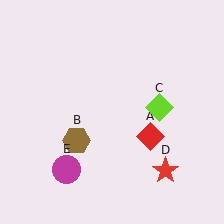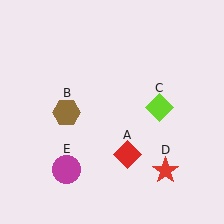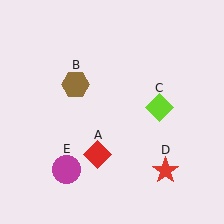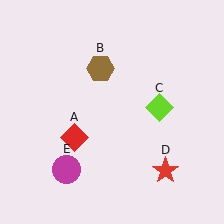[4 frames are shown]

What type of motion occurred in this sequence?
The red diamond (object A), brown hexagon (object B) rotated clockwise around the center of the scene.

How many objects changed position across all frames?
2 objects changed position: red diamond (object A), brown hexagon (object B).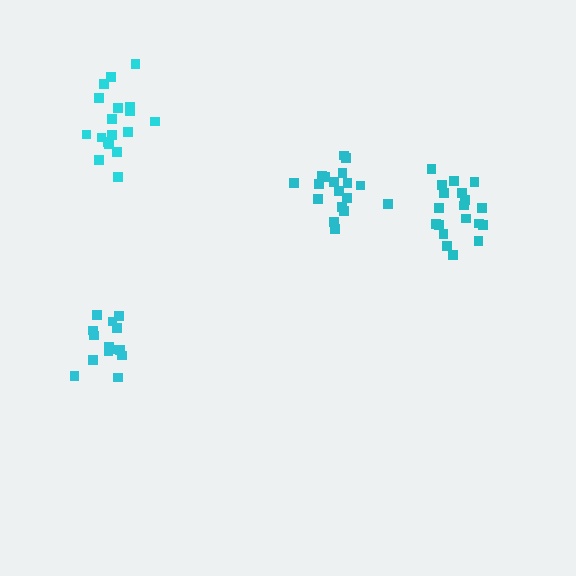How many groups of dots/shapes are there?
There are 4 groups.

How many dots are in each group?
Group 1: 14 dots, Group 2: 18 dots, Group 3: 19 dots, Group 4: 19 dots (70 total).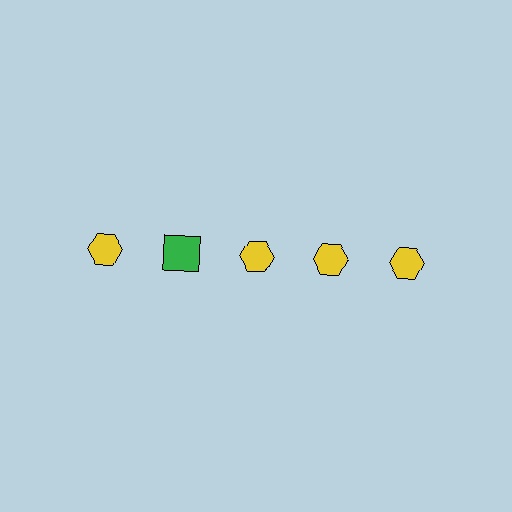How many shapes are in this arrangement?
There are 5 shapes arranged in a grid pattern.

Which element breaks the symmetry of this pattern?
The green square in the top row, second from left column breaks the symmetry. All other shapes are yellow hexagons.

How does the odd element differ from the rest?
It differs in both color (green instead of yellow) and shape (square instead of hexagon).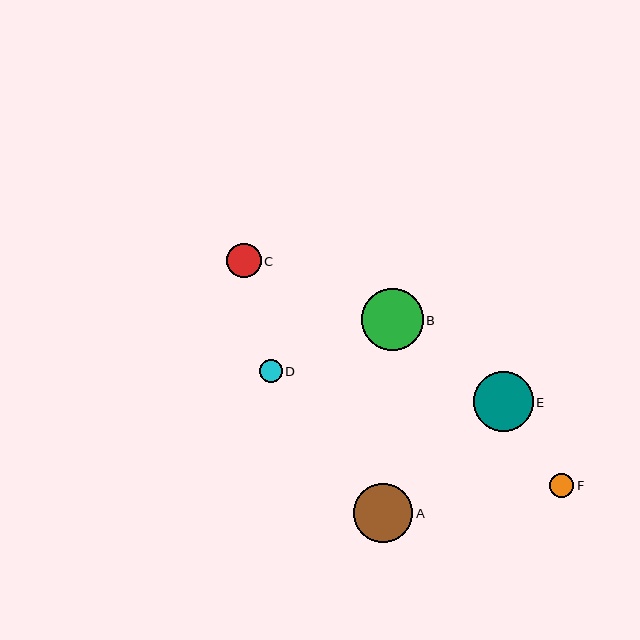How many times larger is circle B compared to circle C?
Circle B is approximately 1.8 times the size of circle C.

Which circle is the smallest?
Circle D is the smallest with a size of approximately 23 pixels.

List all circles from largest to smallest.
From largest to smallest: B, E, A, C, F, D.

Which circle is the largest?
Circle B is the largest with a size of approximately 62 pixels.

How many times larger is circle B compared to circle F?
Circle B is approximately 2.5 times the size of circle F.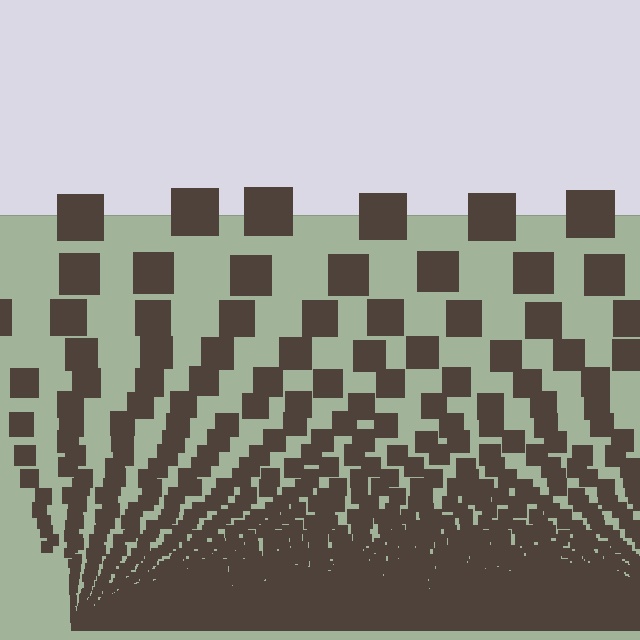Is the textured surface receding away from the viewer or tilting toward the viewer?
The surface appears to tilt toward the viewer. Texture elements get larger and sparser toward the top.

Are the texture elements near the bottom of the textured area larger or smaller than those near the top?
Smaller. The gradient is inverted — elements near the bottom are smaller and denser.